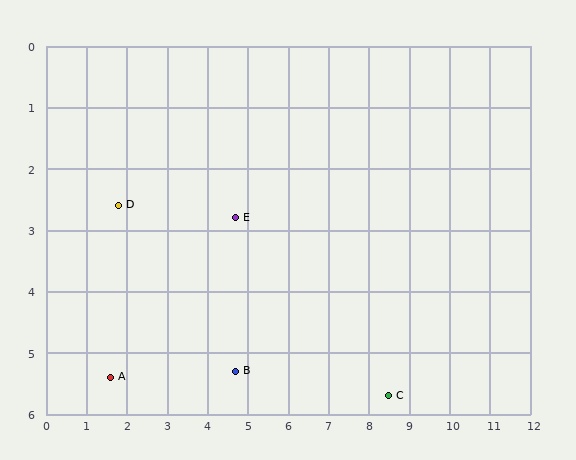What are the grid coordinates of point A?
Point A is at approximately (1.6, 5.4).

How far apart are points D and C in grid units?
Points D and C are about 7.4 grid units apart.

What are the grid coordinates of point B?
Point B is at approximately (4.7, 5.3).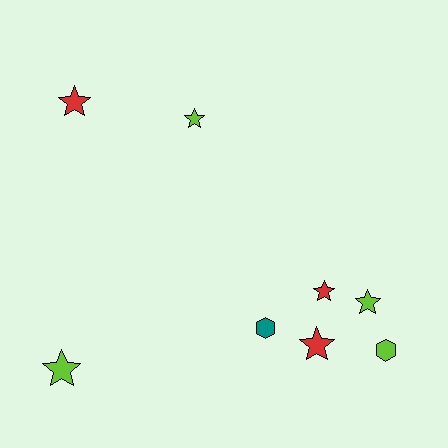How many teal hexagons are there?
There is 1 teal hexagon.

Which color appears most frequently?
Lime, with 4 objects.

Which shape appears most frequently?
Star, with 6 objects.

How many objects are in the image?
There are 8 objects.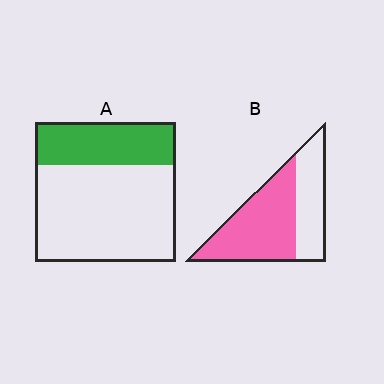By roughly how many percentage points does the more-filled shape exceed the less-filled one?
By roughly 30 percentage points (B over A).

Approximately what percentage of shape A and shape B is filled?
A is approximately 30% and B is approximately 60%.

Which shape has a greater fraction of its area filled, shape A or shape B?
Shape B.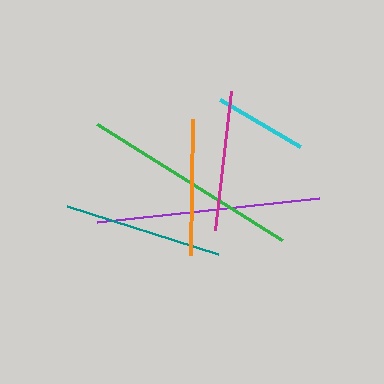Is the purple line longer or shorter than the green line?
The purple line is longer than the green line.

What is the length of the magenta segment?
The magenta segment is approximately 139 pixels long.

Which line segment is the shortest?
The cyan line is the shortest at approximately 93 pixels.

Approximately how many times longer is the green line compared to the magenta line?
The green line is approximately 1.6 times the length of the magenta line.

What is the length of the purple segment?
The purple segment is approximately 223 pixels long.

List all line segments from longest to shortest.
From longest to shortest: purple, green, teal, magenta, orange, cyan.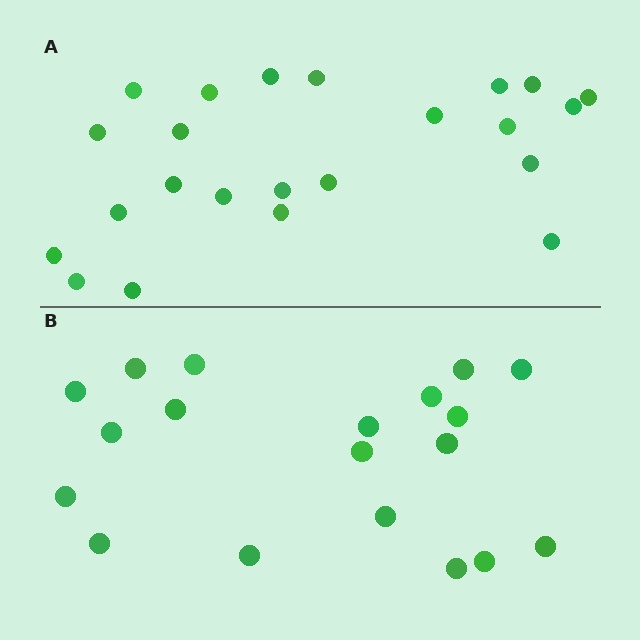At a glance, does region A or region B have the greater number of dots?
Region A (the top region) has more dots.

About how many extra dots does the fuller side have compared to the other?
Region A has about 4 more dots than region B.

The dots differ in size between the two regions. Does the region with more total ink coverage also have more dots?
No. Region B has more total ink coverage because its dots are larger, but region A actually contains more individual dots. Total area can be misleading — the number of items is what matters here.